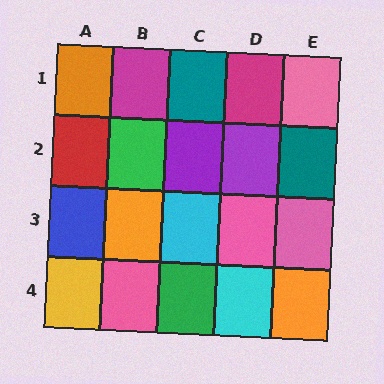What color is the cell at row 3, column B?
Orange.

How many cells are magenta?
2 cells are magenta.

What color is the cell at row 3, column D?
Pink.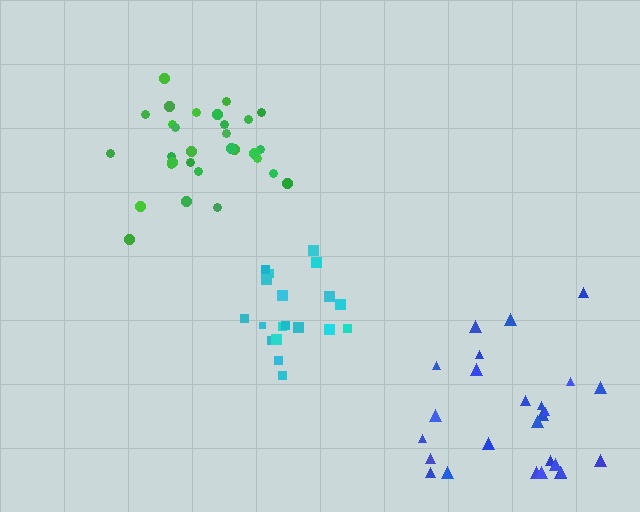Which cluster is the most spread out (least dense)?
Blue.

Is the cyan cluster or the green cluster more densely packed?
Cyan.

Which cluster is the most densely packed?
Cyan.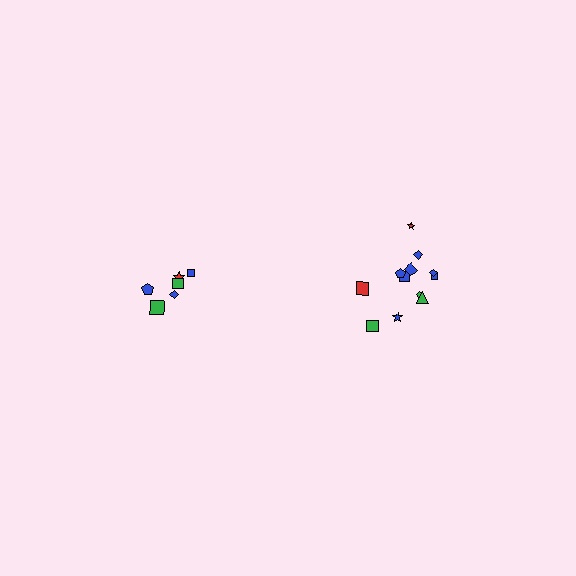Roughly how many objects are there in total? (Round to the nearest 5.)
Roughly 20 objects in total.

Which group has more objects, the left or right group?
The right group.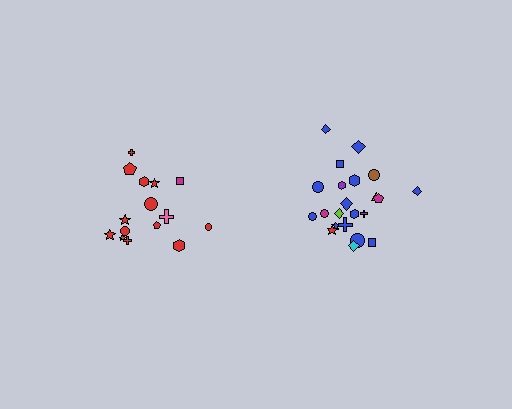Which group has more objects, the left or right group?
The right group.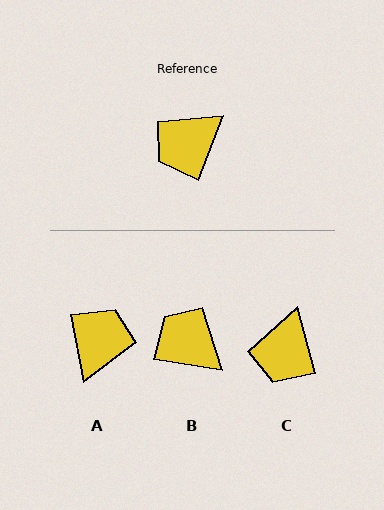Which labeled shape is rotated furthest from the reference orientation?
A, about 148 degrees away.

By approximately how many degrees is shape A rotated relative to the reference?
Approximately 148 degrees clockwise.